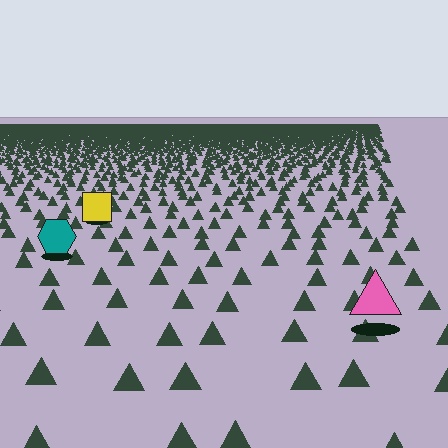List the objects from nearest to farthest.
From nearest to farthest: the pink triangle, the teal hexagon, the yellow square.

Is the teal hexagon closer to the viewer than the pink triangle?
No. The pink triangle is closer — you can tell from the texture gradient: the ground texture is coarser near it.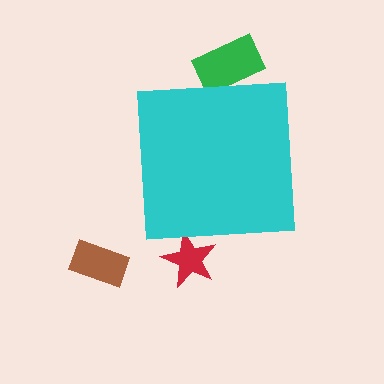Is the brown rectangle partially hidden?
No, the brown rectangle is fully visible.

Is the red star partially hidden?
Yes, the red star is partially hidden behind the cyan square.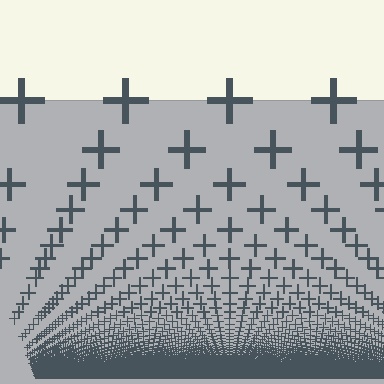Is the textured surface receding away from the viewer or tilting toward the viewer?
The surface appears to tilt toward the viewer. Texture elements get larger and sparser toward the top.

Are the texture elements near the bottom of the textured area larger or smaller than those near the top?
Smaller. The gradient is inverted — elements near the bottom are smaller and denser.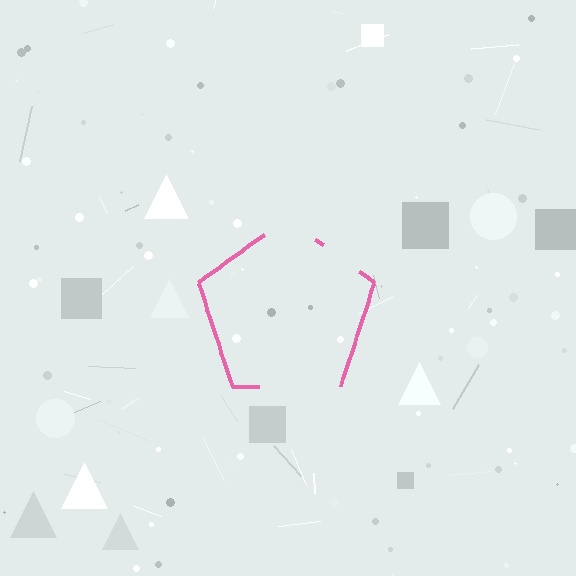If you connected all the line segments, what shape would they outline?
They would outline a pentagon.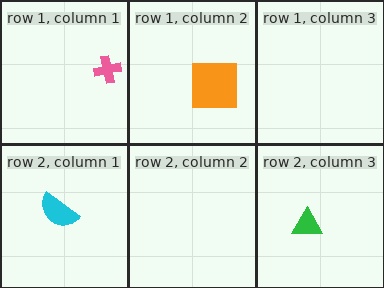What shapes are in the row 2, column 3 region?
The green triangle.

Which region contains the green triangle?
The row 2, column 3 region.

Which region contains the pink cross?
The row 1, column 1 region.